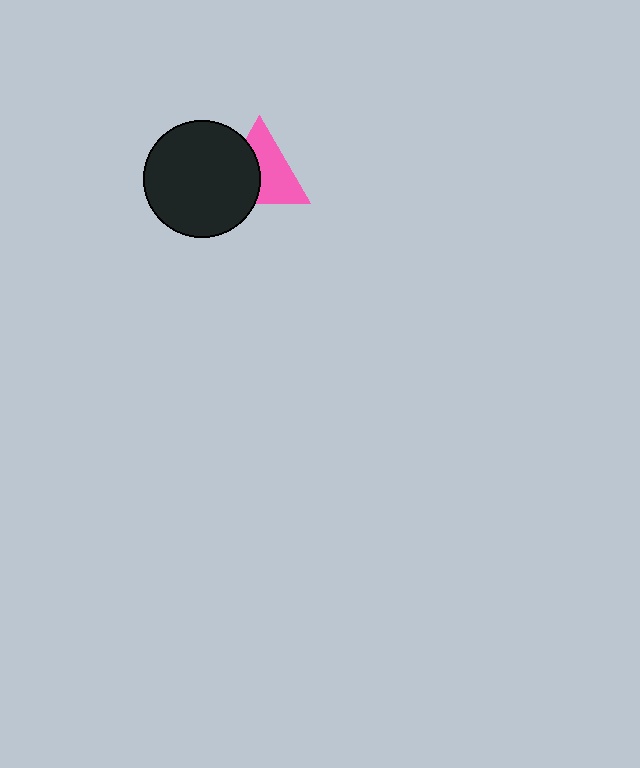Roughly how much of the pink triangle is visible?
About half of it is visible (roughly 57%).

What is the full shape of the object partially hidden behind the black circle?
The partially hidden object is a pink triangle.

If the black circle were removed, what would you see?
You would see the complete pink triangle.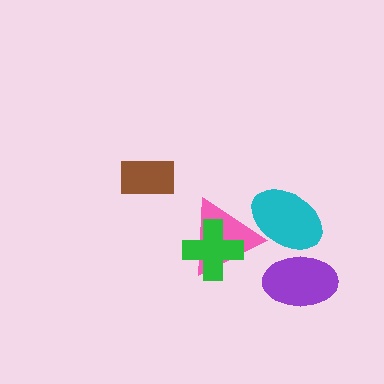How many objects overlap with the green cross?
1 object overlaps with the green cross.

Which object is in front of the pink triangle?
The green cross is in front of the pink triangle.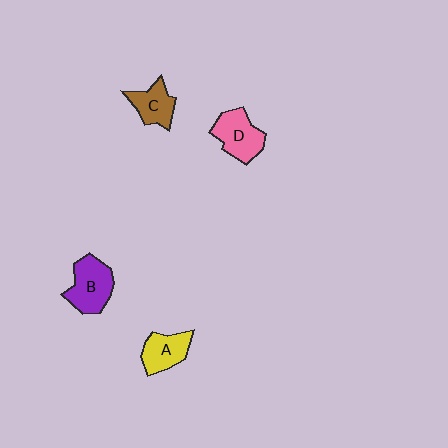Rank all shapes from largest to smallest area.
From largest to smallest: B (purple), D (pink), A (yellow), C (brown).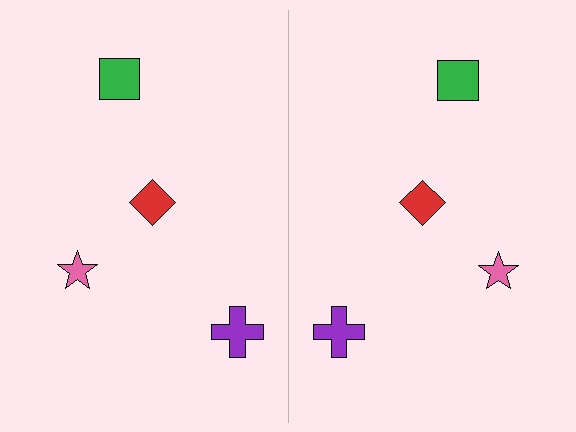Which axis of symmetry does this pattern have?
The pattern has a vertical axis of symmetry running through the center of the image.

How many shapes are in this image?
There are 8 shapes in this image.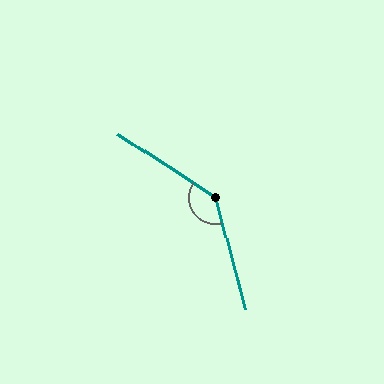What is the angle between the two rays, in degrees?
Approximately 138 degrees.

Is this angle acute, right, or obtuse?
It is obtuse.